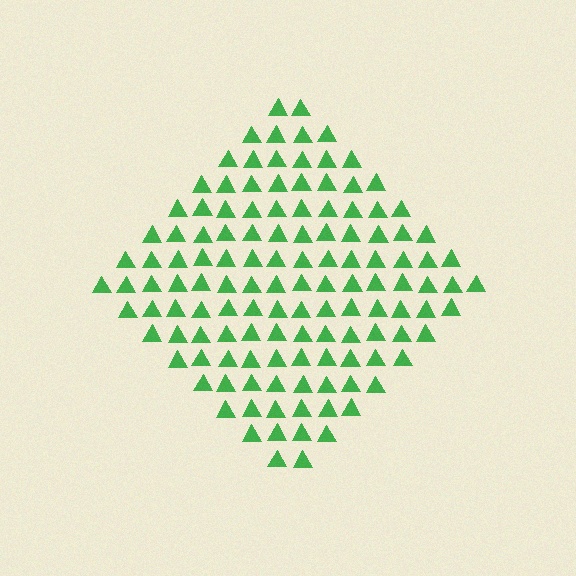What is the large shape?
The large shape is a diamond.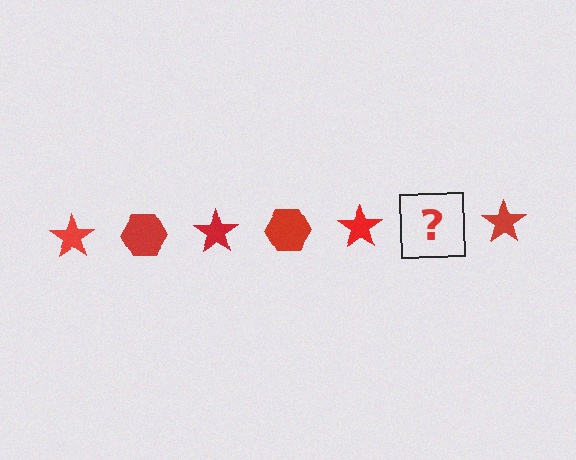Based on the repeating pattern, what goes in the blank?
The blank should be a red hexagon.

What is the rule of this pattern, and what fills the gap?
The rule is that the pattern cycles through star, hexagon shapes in red. The gap should be filled with a red hexagon.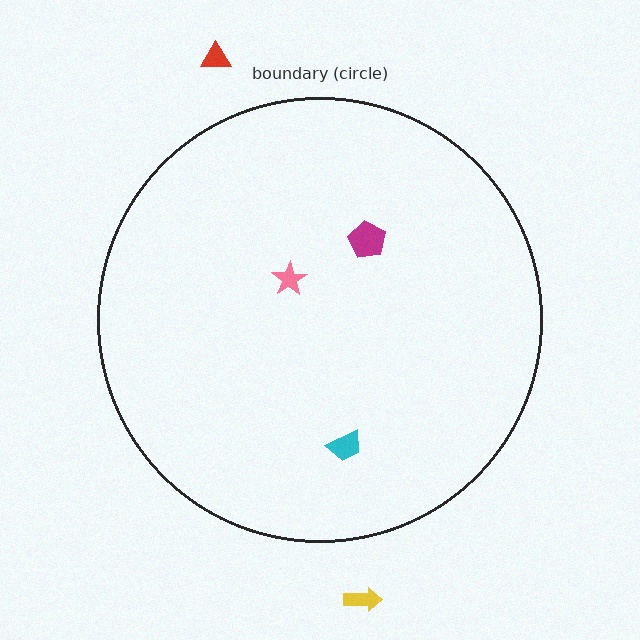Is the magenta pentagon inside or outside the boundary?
Inside.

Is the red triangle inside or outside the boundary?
Outside.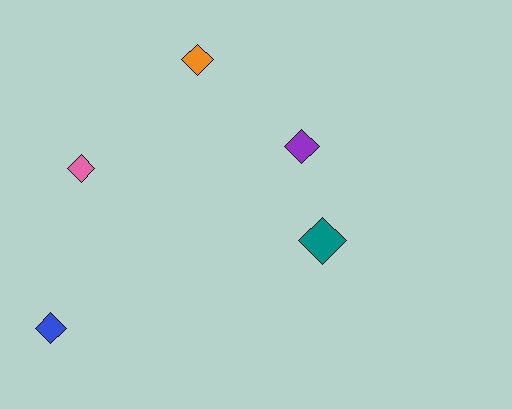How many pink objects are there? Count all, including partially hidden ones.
There is 1 pink object.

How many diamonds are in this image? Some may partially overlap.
There are 5 diamonds.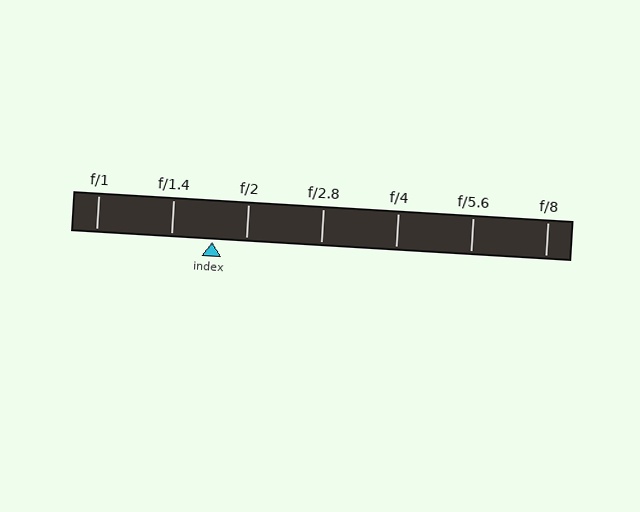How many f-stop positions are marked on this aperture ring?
There are 7 f-stop positions marked.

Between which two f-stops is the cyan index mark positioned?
The index mark is between f/1.4 and f/2.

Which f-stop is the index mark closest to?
The index mark is closest to f/2.